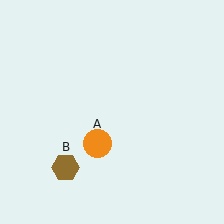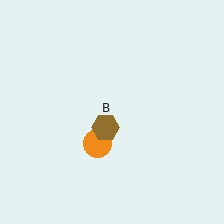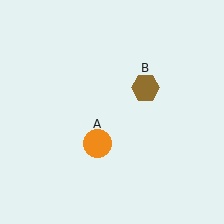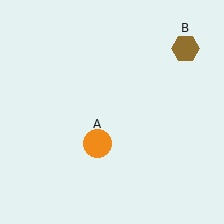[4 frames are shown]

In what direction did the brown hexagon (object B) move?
The brown hexagon (object B) moved up and to the right.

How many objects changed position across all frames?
1 object changed position: brown hexagon (object B).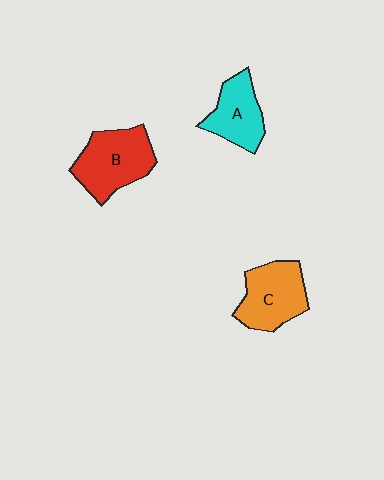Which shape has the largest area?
Shape B (red).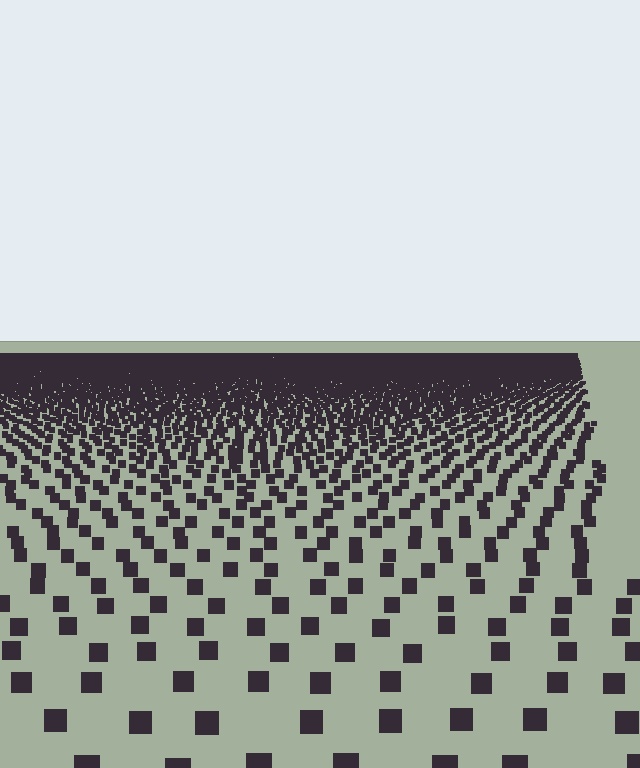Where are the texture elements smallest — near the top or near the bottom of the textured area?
Near the top.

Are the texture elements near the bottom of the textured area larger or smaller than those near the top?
Larger. Near the bottom, elements are closer to the viewer and appear at a bigger on-screen size.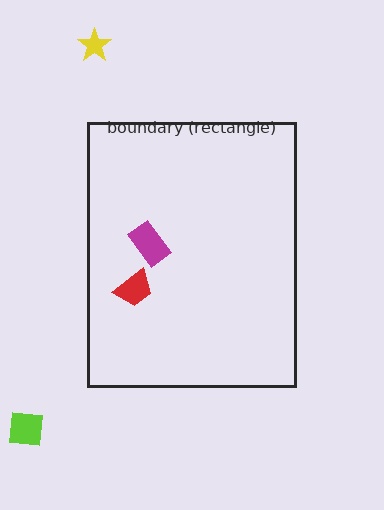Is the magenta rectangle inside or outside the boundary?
Inside.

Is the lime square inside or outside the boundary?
Outside.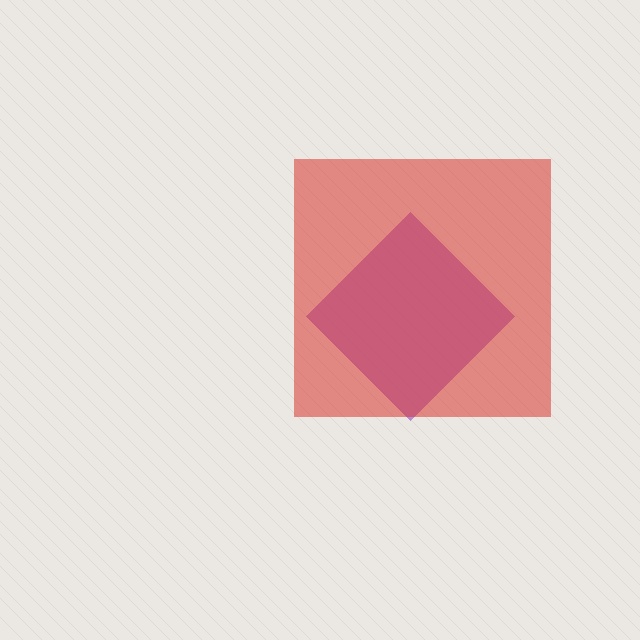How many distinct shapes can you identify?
There are 2 distinct shapes: a purple diamond, a red square.